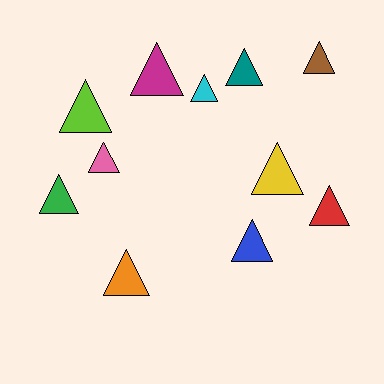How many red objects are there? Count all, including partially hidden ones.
There is 1 red object.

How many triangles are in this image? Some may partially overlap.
There are 11 triangles.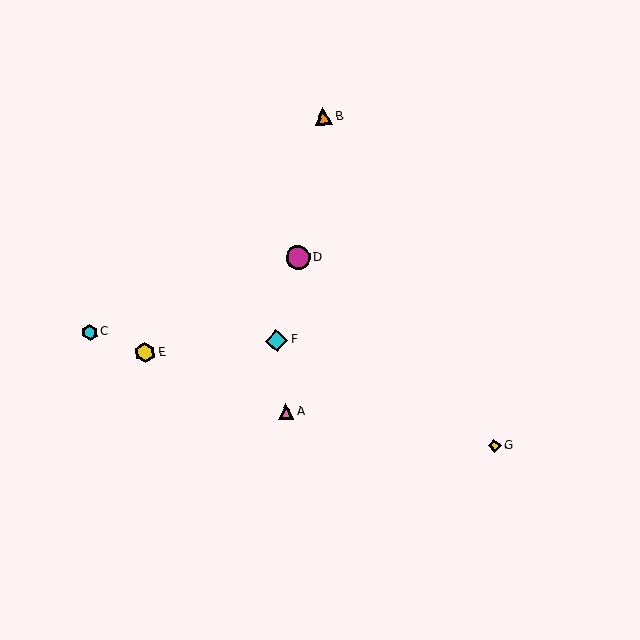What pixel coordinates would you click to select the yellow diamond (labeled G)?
Click at (495, 446) to select the yellow diamond G.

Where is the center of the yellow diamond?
The center of the yellow diamond is at (495, 446).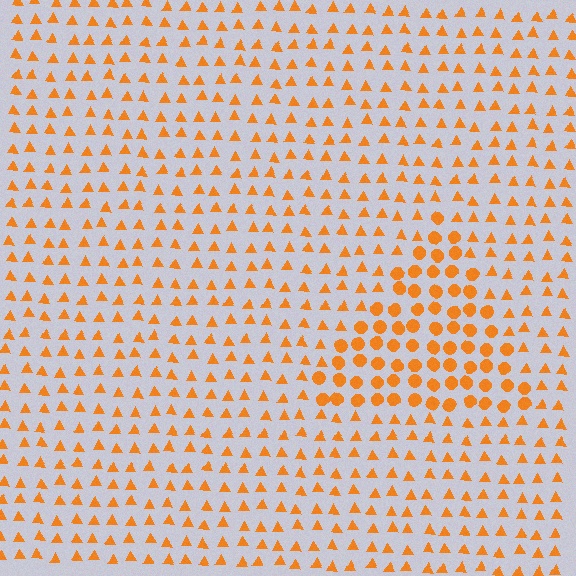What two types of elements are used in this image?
The image uses circles inside the triangle region and triangles outside it.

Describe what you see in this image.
The image is filled with small orange elements arranged in a uniform grid. A triangle-shaped region contains circles, while the surrounding area contains triangles. The boundary is defined purely by the change in element shape.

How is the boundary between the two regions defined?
The boundary is defined by a change in element shape: circles inside vs. triangles outside. All elements share the same color and spacing.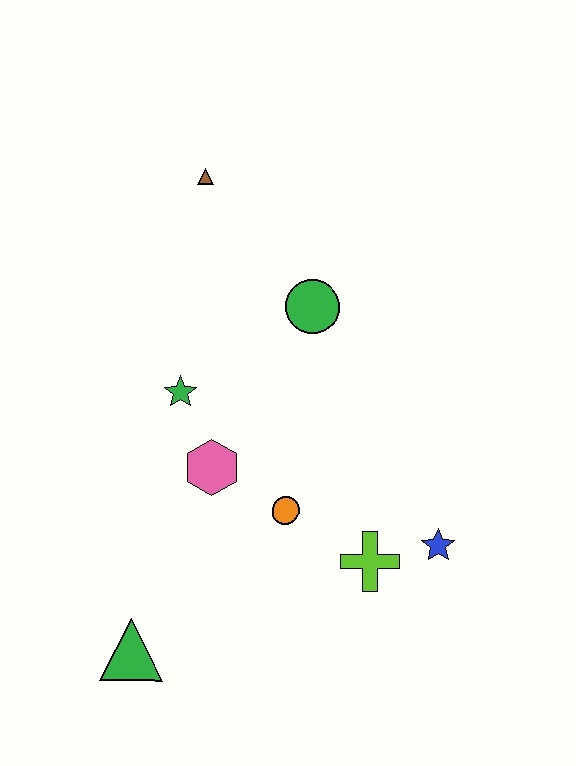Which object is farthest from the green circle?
The green triangle is farthest from the green circle.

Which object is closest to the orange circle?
The pink hexagon is closest to the orange circle.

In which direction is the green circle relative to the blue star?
The green circle is above the blue star.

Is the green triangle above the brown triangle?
No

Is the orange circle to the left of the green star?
No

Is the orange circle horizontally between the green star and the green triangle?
No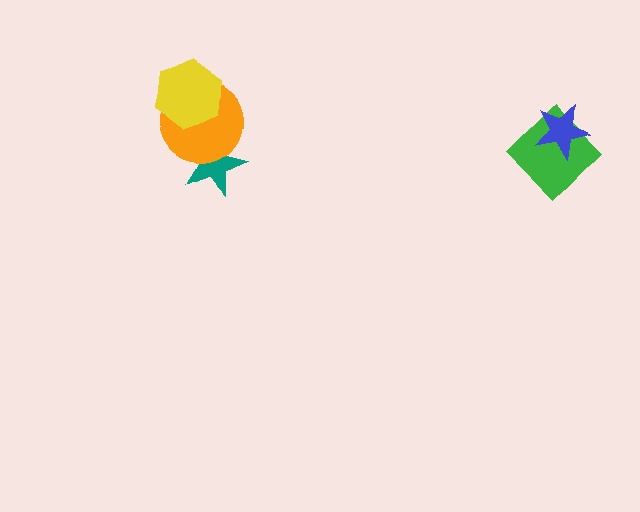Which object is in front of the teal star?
The orange circle is in front of the teal star.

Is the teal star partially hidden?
Yes, it is partially covered by another shape.